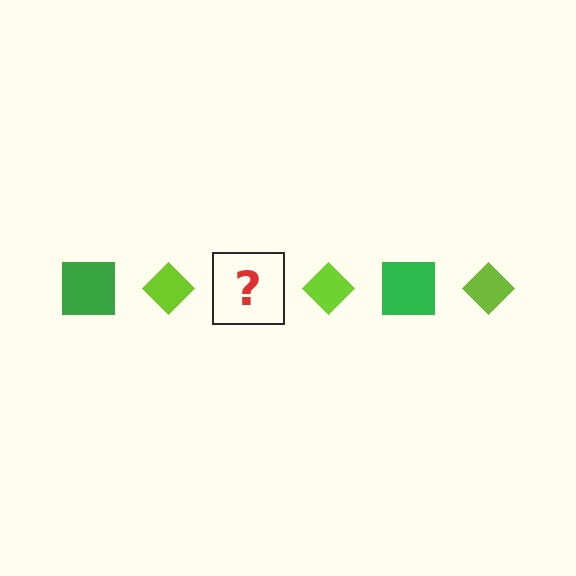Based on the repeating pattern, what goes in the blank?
The blank should be a green square.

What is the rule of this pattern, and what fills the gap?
The rule is that the pattern alternates between green square and lime diamond. The gap should be filled with a green square.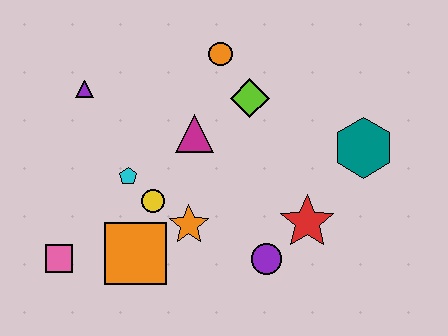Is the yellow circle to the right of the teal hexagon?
No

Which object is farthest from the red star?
The purple triangle is farthest from the red star.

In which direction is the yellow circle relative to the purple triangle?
The yellow circle is below the purple triangle.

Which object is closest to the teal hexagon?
The red star is closest to the teal hexagon.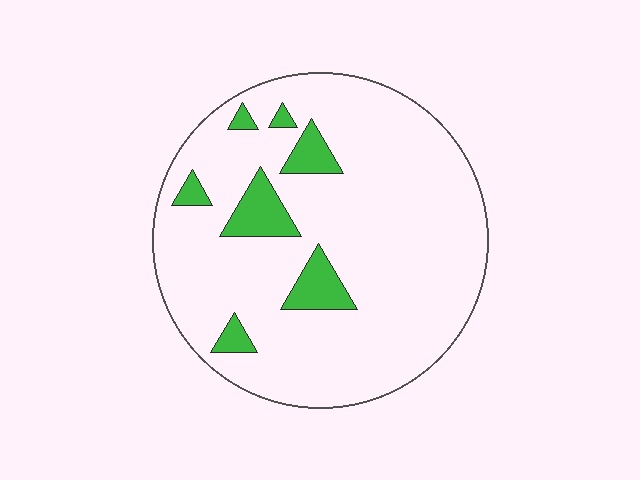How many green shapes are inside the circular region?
7.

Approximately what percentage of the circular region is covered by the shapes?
Approximately 10%.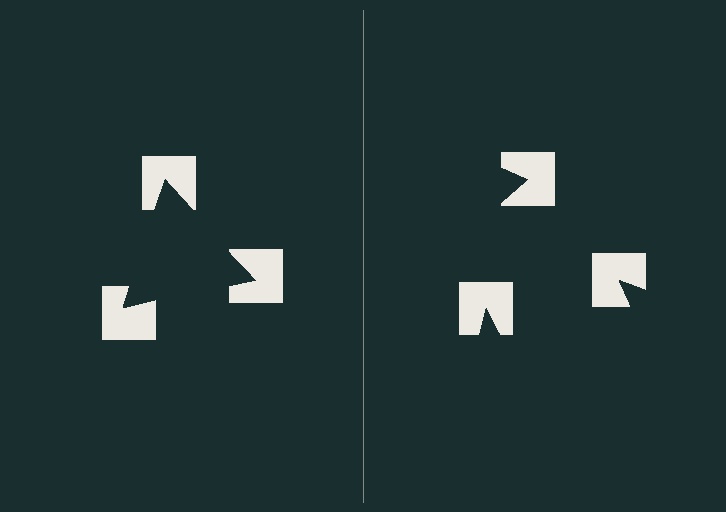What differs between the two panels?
The notched squares are positioned identically on both sides; only the wedge orientations differ. On the left they align to a triangle; on the right they are misaligned.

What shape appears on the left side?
An illusory triangle.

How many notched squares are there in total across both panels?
6 — 3 on each side.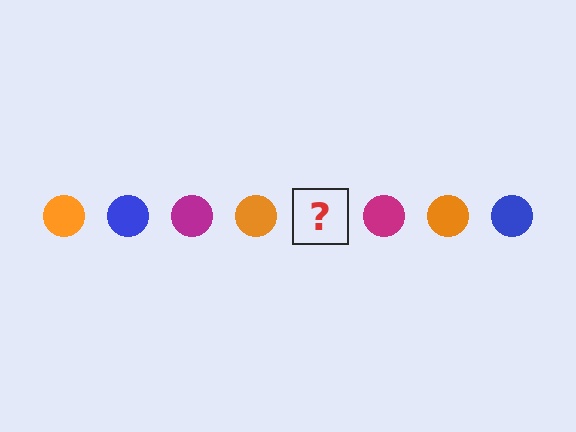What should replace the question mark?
The question mark should be replaced with a blue circle.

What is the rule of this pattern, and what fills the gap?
The rule is that the pattern cycles through orange, blue, magenta circles. The gap should be filled with a blue circle.